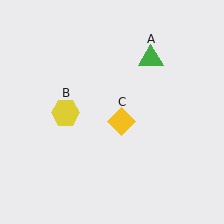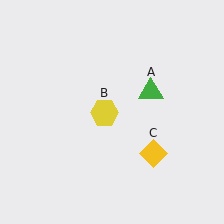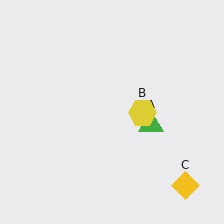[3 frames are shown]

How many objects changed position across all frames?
3 objects changed position: green triangle (object A), yellow hexagon (object B), yellow diamond (object C).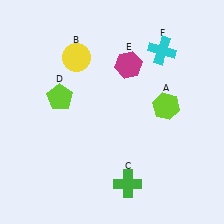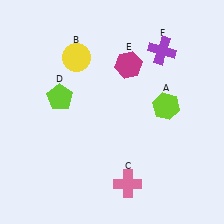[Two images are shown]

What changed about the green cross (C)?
In Image 1, C is green. In Image 2, it changed to pink.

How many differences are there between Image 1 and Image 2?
There are 2 differences between the two images.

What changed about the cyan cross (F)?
In Image 1, F is cyan. In Image 2, it changed to purple.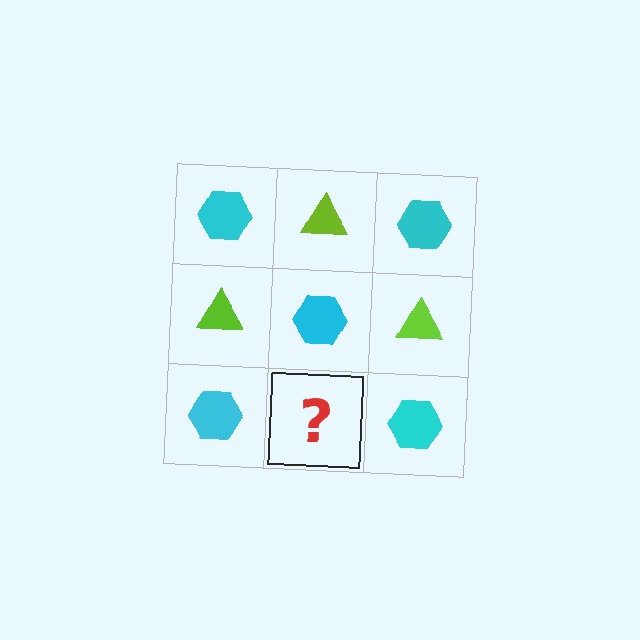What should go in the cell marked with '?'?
The missing cell should contain a lime triangle.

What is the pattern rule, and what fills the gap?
The rule is that it alternates cyan hexagon and lime triangle in a checkerboard pattern. The gap should be filled with a lime triangle.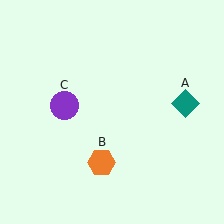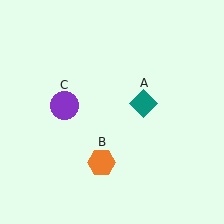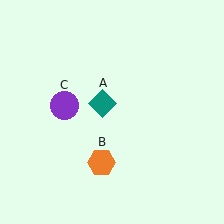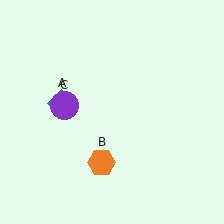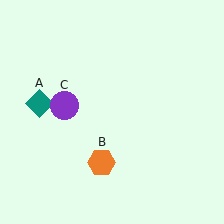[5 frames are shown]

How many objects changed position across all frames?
1 object changed position: teal diamond (object A).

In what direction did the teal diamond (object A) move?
The teal diamond (object A) moved left.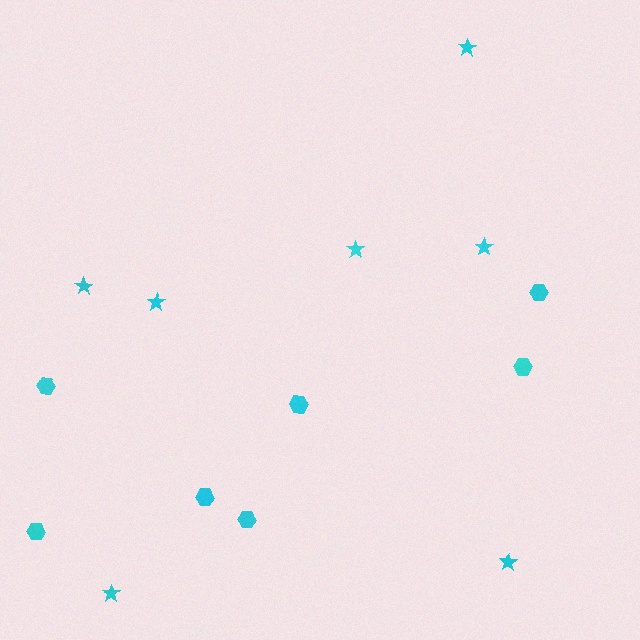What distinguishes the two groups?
There are 2 groups: one group of hexagons (7) and one group of stars (7).